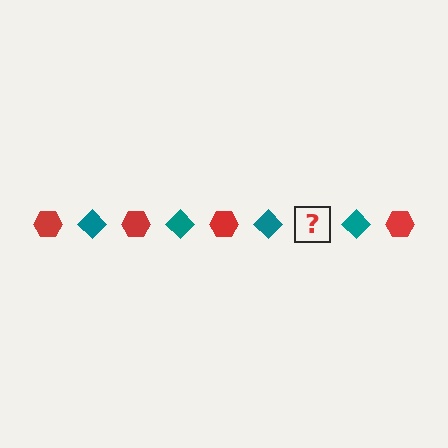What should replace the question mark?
The question mark should be replaced with a red hexagon.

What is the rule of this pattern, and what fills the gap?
The rule is that the pattern alternates between red hexagon and teal diamond. The gap should be filled with a red hexagon.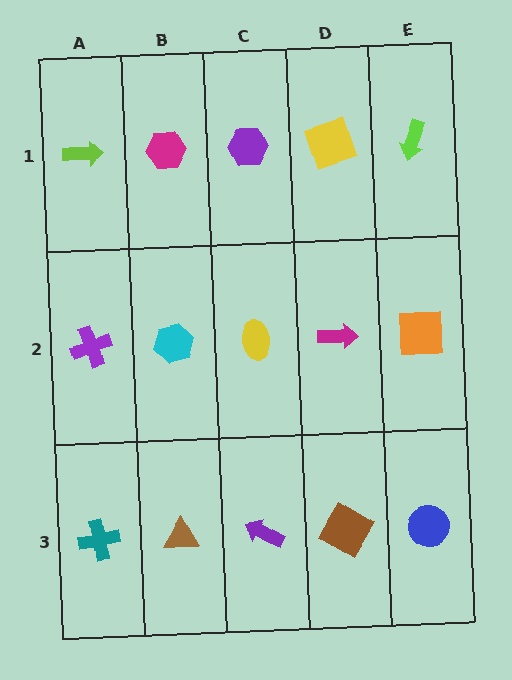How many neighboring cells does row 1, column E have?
2.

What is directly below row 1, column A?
A purple cross.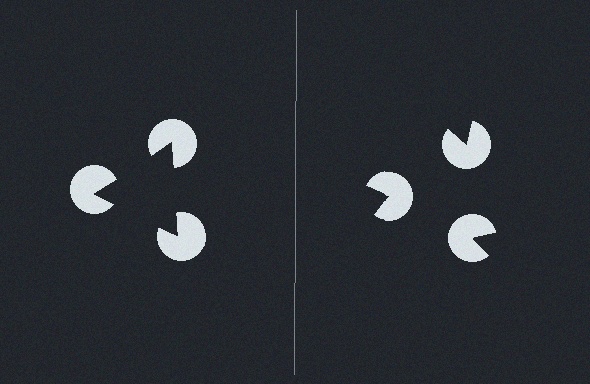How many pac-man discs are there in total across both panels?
6 — 3 on each side.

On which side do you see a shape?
An illusory triangle appears on the left side. On the right side the wedge cuts are rotated, so no coherent shape forms.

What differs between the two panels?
The pac-man discs are positioned identically on both sides; only the wedge orientations differ. On the left they align to a triangle; on the right they are misaligned.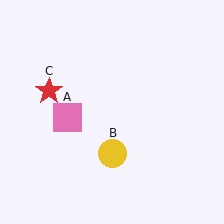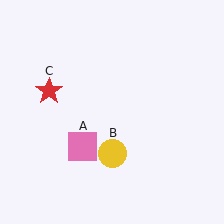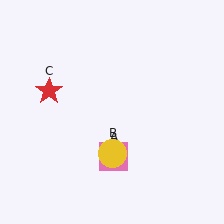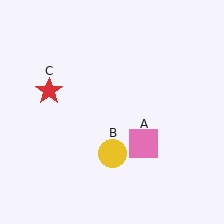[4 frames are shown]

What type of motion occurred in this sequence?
The pink square (object A) rotated counterclockwise around the center of the scene.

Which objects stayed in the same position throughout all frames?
Yellow circle (object B) and red star (object C) remained stationary.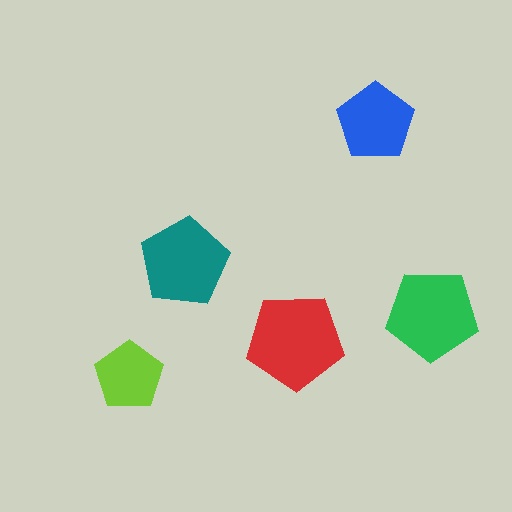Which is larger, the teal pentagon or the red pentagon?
The red one.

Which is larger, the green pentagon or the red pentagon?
The red one.